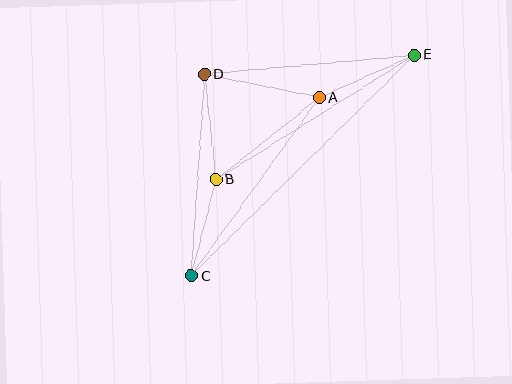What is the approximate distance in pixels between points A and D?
The distance between A and D is approximately 117 pixels.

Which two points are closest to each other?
Points B and C are closest to each other.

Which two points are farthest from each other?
Points C and E are farthest from each other.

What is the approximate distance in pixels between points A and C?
The distance between A and C is approximately 219 pixels.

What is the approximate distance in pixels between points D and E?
The distance between D and E is approximately 210 pixels.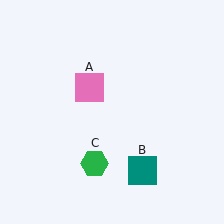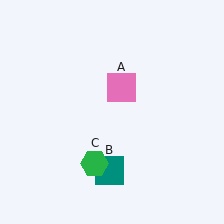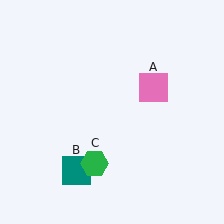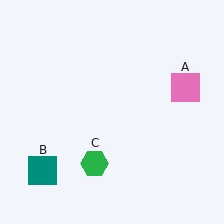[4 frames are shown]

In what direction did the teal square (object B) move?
The teal square (object B) moved left.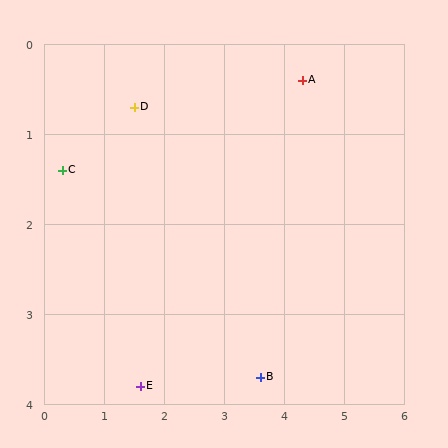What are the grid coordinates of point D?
Point D is at approximately (1.5, 0.7).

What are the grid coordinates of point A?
Point A is at approximately (4.3, 0.4).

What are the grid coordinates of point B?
Point B is at approximately (3.6, 3.7).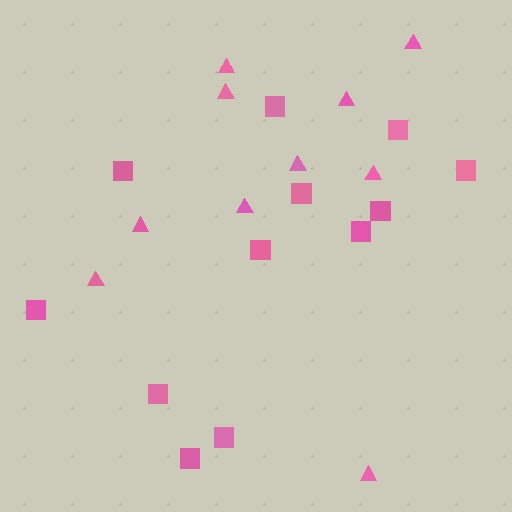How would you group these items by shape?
There are 2 groups: one group of squares (12) and one group of triangles (10).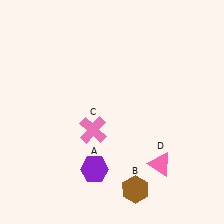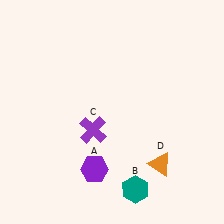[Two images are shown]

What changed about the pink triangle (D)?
In Image 1, D is pink. In Image 2, it changed to orange.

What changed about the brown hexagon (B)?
In Image 1, B is brown. In Image 2, it changed to teal.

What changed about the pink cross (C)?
In Image 1, C is pink. In Image 2, it changed to purple.